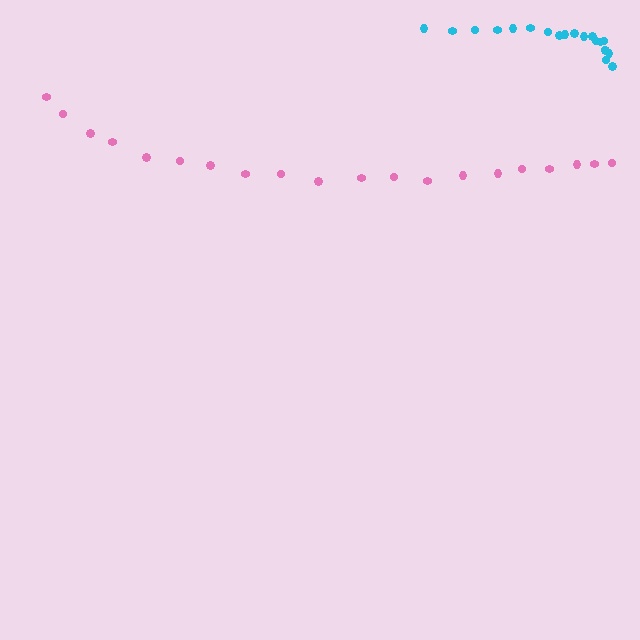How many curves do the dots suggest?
There are 2 distinct paths.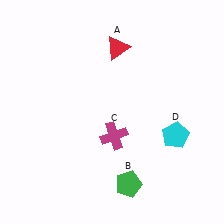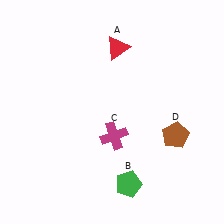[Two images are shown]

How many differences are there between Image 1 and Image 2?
There is 1 difference between the two images.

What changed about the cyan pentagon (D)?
In Image 1, D is cyan. In Image 2, it changed to brown.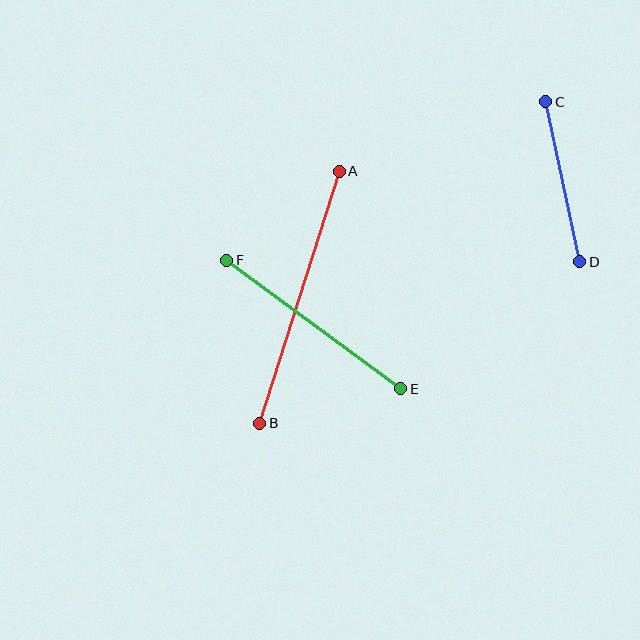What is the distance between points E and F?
The distance is approximately 216 pixels.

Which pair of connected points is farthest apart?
Points A and B are farthest apart.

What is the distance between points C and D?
The distance is approximately 163 pixels.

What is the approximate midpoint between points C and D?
The midpoint is at approximately (563, 182) pixels.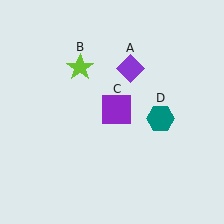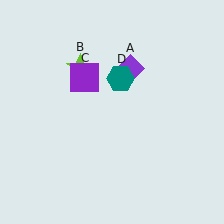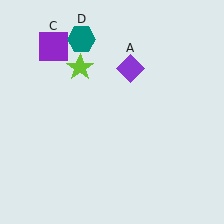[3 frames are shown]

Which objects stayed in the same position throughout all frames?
Purple diamond (object A) and lime star (object B) remained stationary.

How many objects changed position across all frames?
2 objects changed position: purple square (object C), teal hexagon (object D).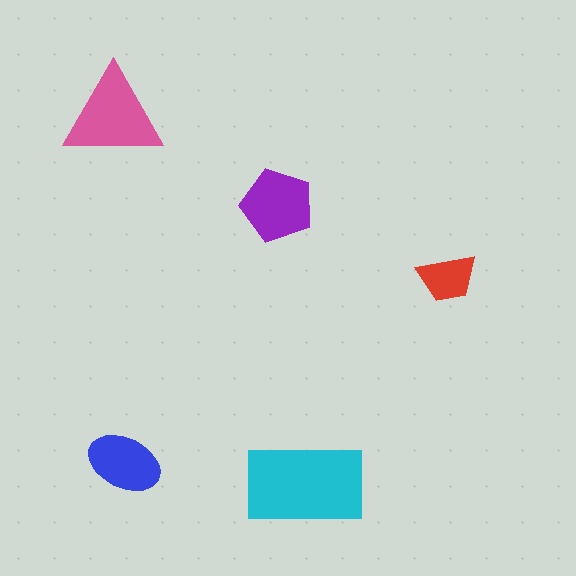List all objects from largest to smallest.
The cyan rectangle, the pink triangle, the purple pentagon, the blue ellipse, the red trapezoid.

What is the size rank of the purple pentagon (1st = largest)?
3rd.